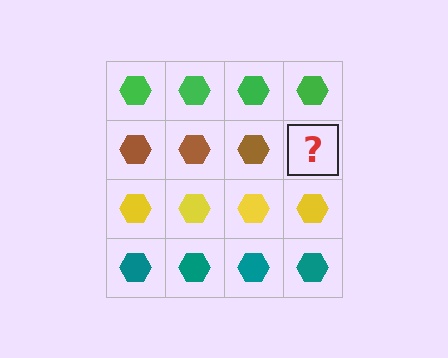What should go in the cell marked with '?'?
The missing cell should contain a brown hexagon.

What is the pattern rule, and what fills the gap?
The rule is that each row has a consistent color. The gap should be filled with a brown hexagon.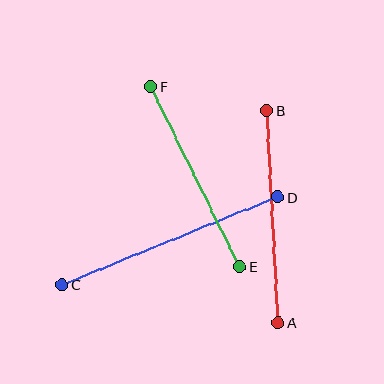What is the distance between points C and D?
The distance is approximately 232 pixels.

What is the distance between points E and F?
The distance is approximately 201 pixels.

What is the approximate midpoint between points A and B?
The midpoint is at approximately (272, 217) pixels.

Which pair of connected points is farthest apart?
Points C and D are farthest apart.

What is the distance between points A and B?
The distance is approximately 212 pixels.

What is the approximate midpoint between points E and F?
The midpoint is at approximately (195, 177) pixels.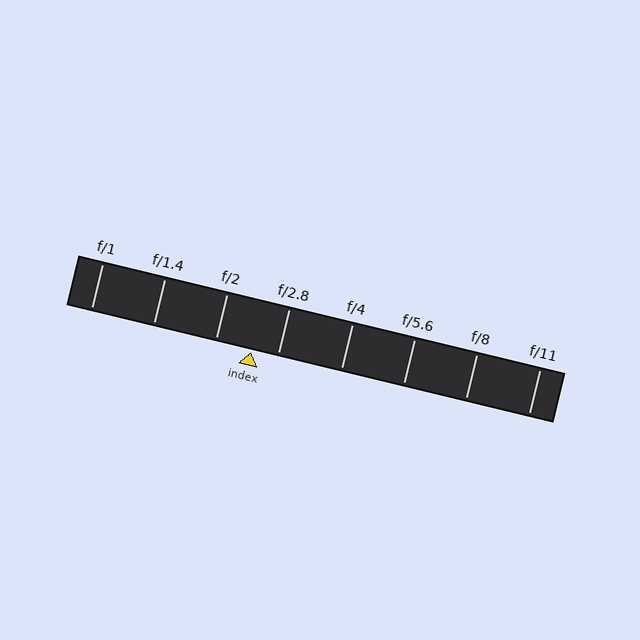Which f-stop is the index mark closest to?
The index mark is closest to f/2.8.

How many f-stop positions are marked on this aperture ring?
There are 8 f-stop positions marked.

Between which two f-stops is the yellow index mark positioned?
The index mark is between f/2 and f/2.8.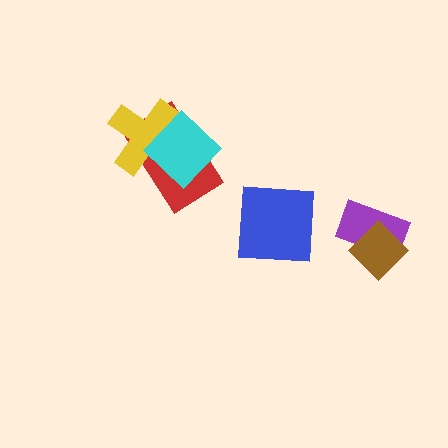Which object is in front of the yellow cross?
The cyan diamond is in front of the yellow cross.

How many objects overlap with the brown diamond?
1 object overlaps with the brown diamond.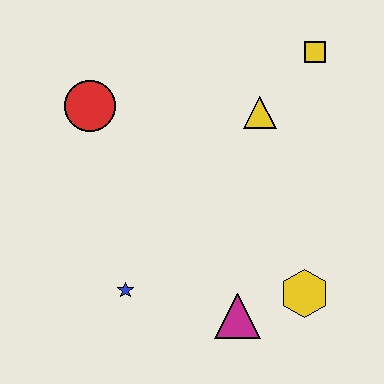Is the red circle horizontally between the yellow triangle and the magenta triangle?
No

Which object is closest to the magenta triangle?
The yellow hexagon is closest to the magenta triangle.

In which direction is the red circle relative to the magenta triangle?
The red circle is above the magenta triangle.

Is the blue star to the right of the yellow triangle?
No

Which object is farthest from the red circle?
The yellow hexagon is farthest from the red circle.